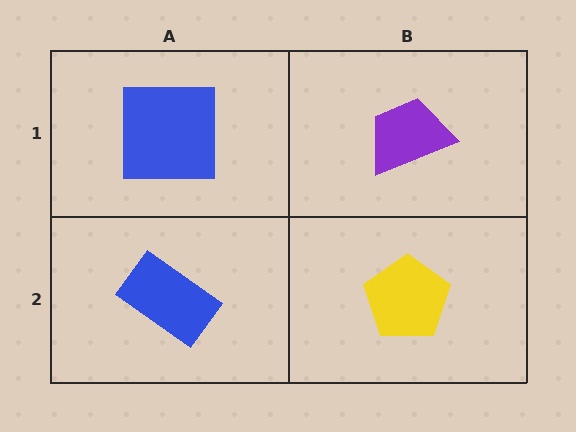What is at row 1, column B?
A purple trapezoid.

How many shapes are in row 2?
2 shapes.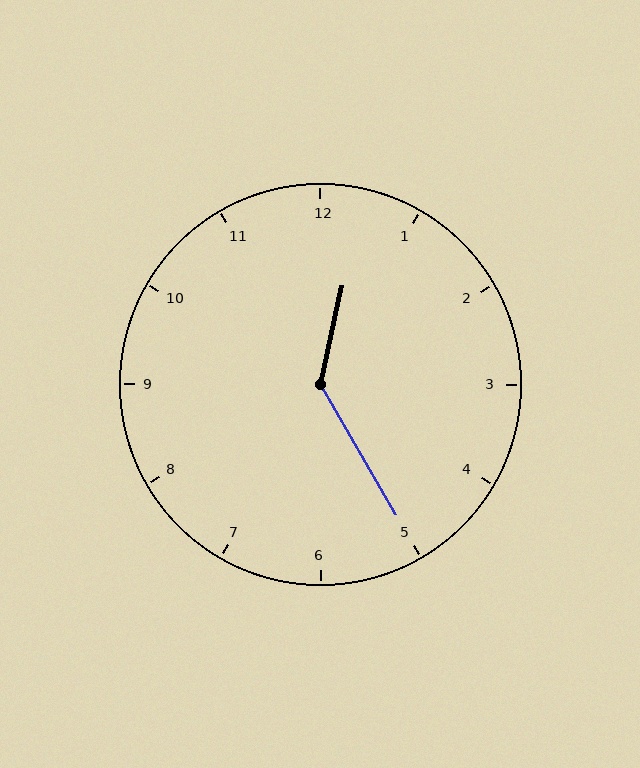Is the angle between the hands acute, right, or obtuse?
It is obtuse.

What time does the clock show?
12:25.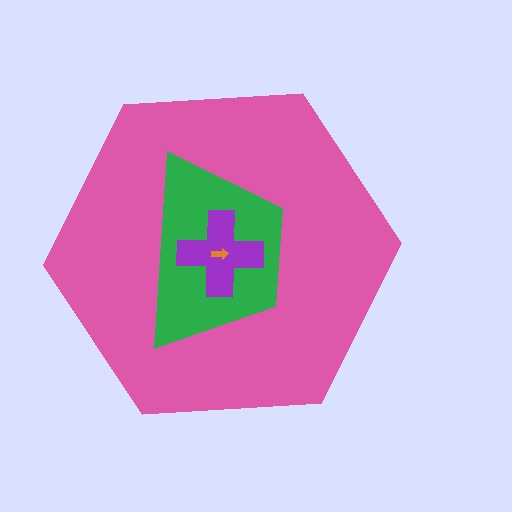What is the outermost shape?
The pink hexagon.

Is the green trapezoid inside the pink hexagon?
Yes.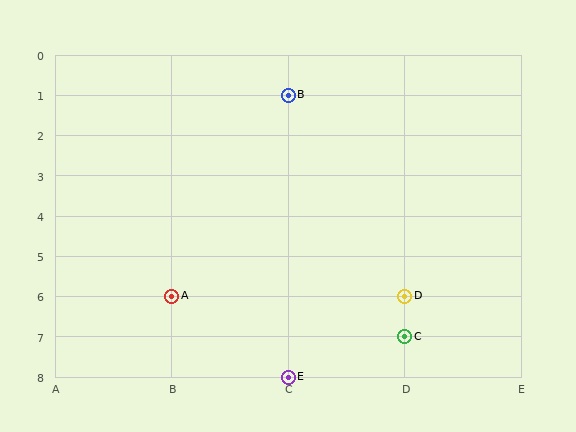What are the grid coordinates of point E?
Point E is at grid coordinates (C, 8).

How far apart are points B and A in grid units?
Points B and A are 1 column and 5 rows apart (about 5.1 grid units diagonally).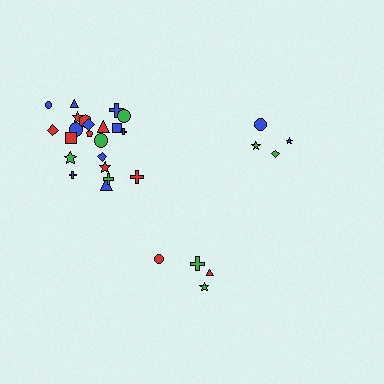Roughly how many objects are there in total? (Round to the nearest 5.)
Roughly 30 objects in total.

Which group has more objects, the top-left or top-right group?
The top-left group.